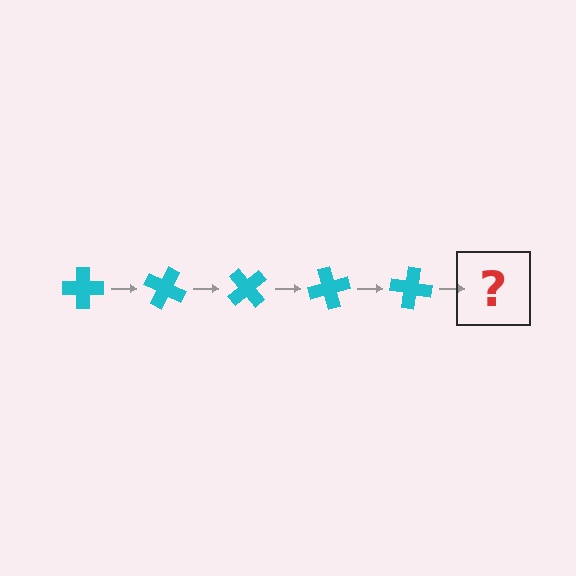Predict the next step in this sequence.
The next step is a cyan cross rotated 125 degrees.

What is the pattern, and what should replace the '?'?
The pattern is that the cross rotates 25 degrees each step. The '?' should be a cyan cross rotated 125 degrees.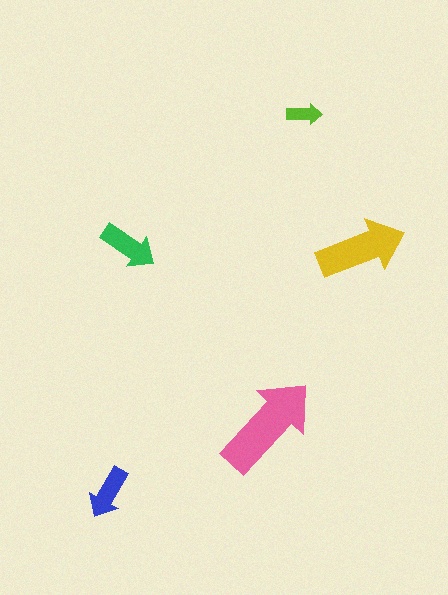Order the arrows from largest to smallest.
the pink one, the yellow one, the green one, the blue one, the lime one.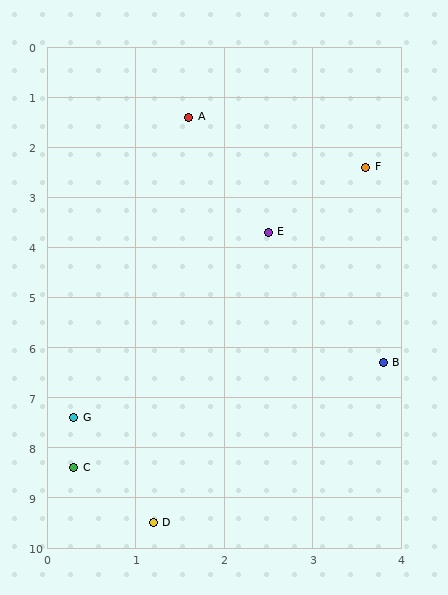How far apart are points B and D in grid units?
Points B and D are about 4.1 grid units apart.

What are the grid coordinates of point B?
Point B is at approximately (3.8, 6.3).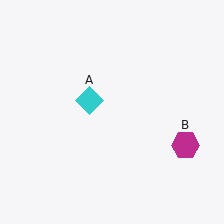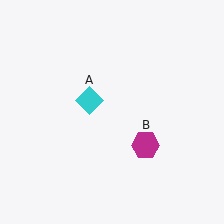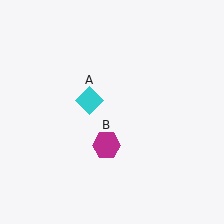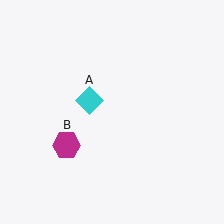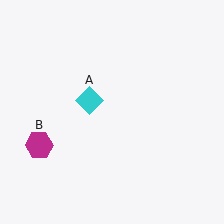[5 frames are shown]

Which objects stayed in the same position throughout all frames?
Cyan diamond (object A) remained stationary.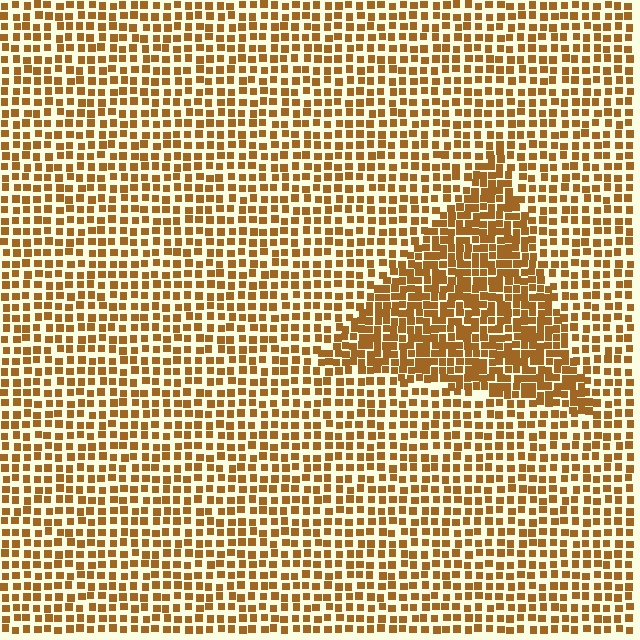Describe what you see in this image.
The image contains small brown elements arranged at two different densities. A triangle-shaped region is visible where the elements are more densely packed than the surrounding area.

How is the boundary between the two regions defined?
The boundary is defined by a change in element density (approximately 1.7x ratio). All elements are the same color, size, and shape.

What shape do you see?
I see a triangle.